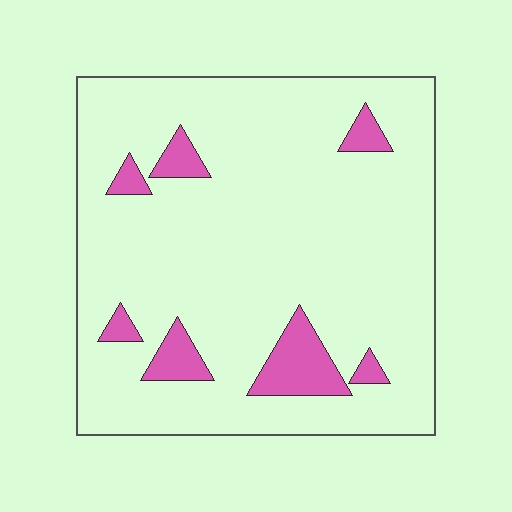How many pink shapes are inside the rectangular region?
7.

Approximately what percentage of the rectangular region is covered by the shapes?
Approximately 10%.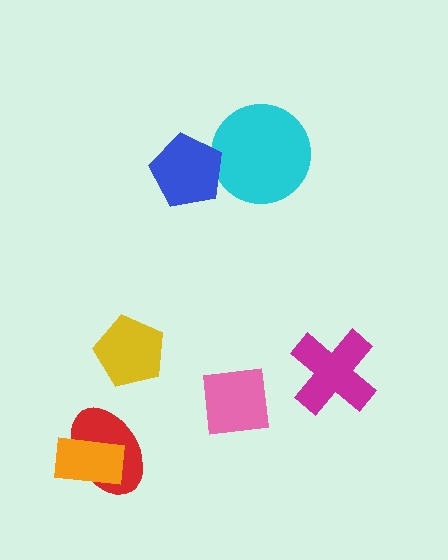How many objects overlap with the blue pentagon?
1 object overlaps with the blue pentagon.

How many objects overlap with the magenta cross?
0 objects overlap with the magenta cross.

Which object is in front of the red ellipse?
The orange rectangle is in front of the red ellipse.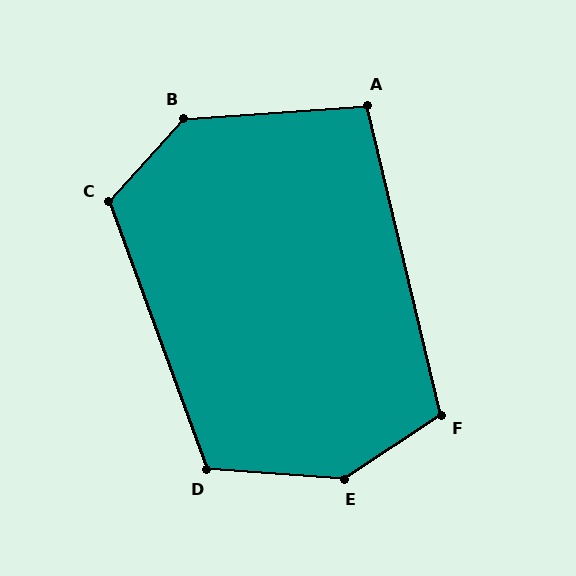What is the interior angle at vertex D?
Approximately 114 degrees (obtuse).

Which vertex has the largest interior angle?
E, at approximately 143 degrees.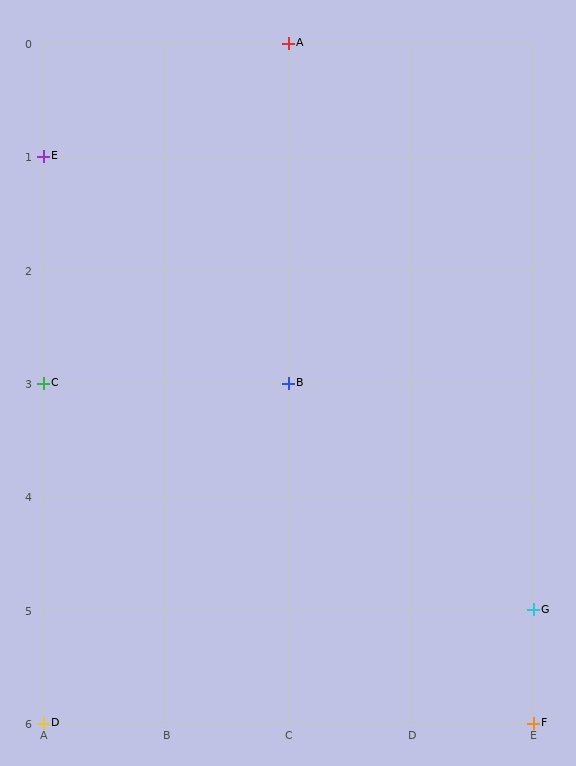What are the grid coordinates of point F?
Point F is at grid coordinates (E, 6).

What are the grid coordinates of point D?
Point D is at grid coordinates (A, 6).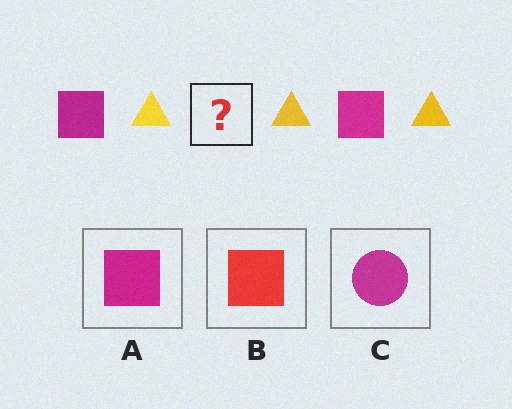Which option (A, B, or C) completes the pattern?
A.